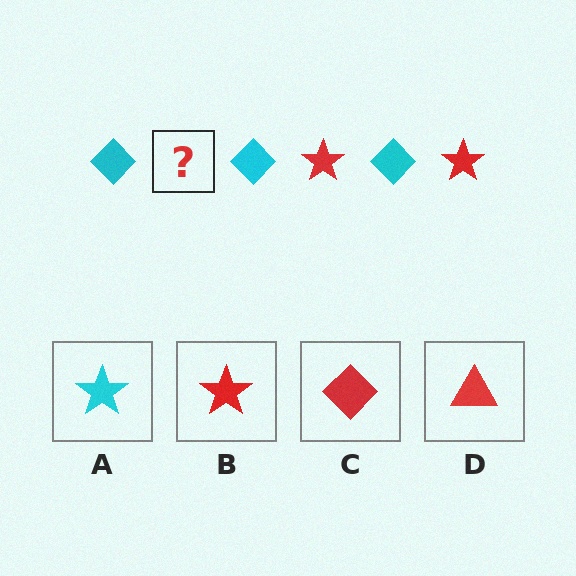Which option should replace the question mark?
Option B.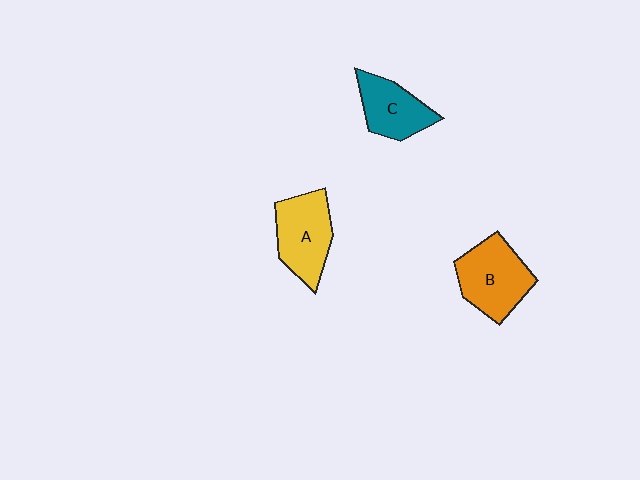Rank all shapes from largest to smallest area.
From largest to smallest: B (orange), A (yellow), C (teal).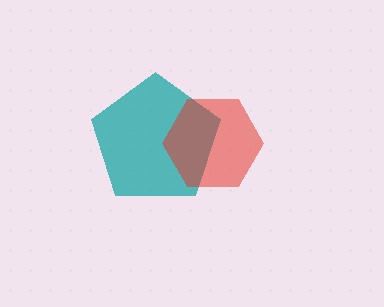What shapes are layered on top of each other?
The layered shapes are: a teal pentagon, a red hexagon.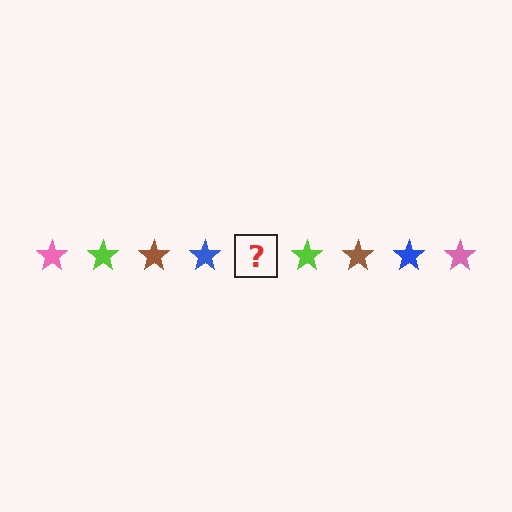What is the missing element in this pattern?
The missing element is a pink star.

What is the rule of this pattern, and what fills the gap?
The rule is that the pattern cycles through pink, lime, brown, blue stars. The gap should be filled with a pink star.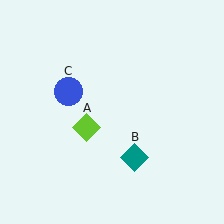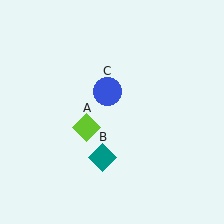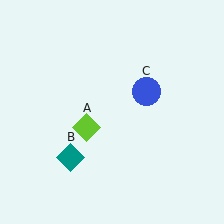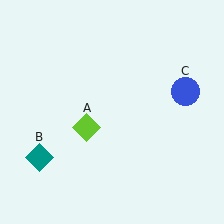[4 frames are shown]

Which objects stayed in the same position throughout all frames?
Lime diamond (object A) remained stationary.